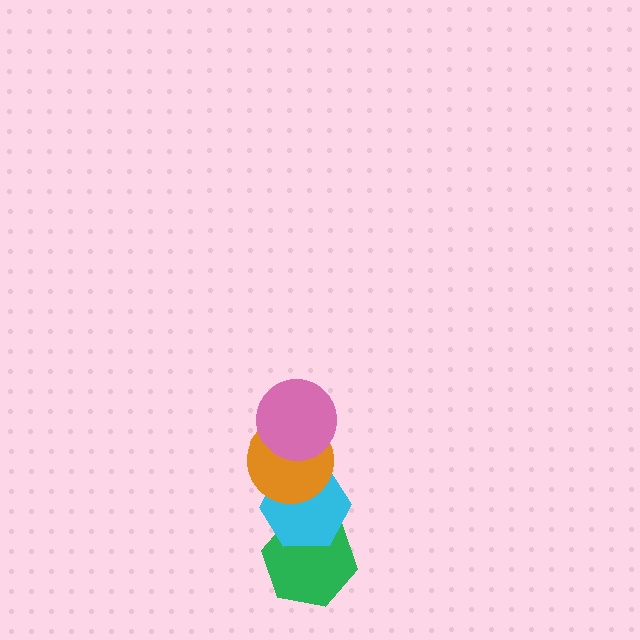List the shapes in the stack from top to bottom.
From top to bottom: the pink circle, the orange circle, the cyan hexagon, the green hexagon.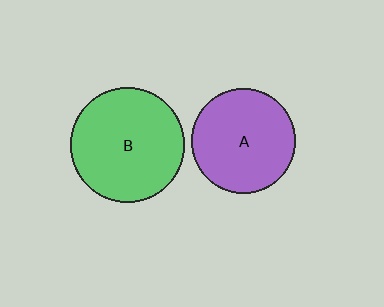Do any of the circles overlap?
No, none of the circles overlap.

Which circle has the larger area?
Circle B (green).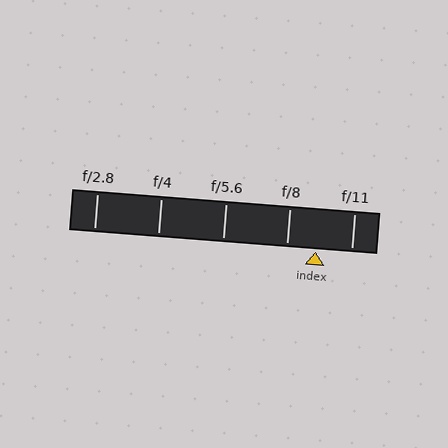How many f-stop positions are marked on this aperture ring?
There are 5 f-stop positions marked.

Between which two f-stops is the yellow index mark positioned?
The index mark is between f/8 and f/11.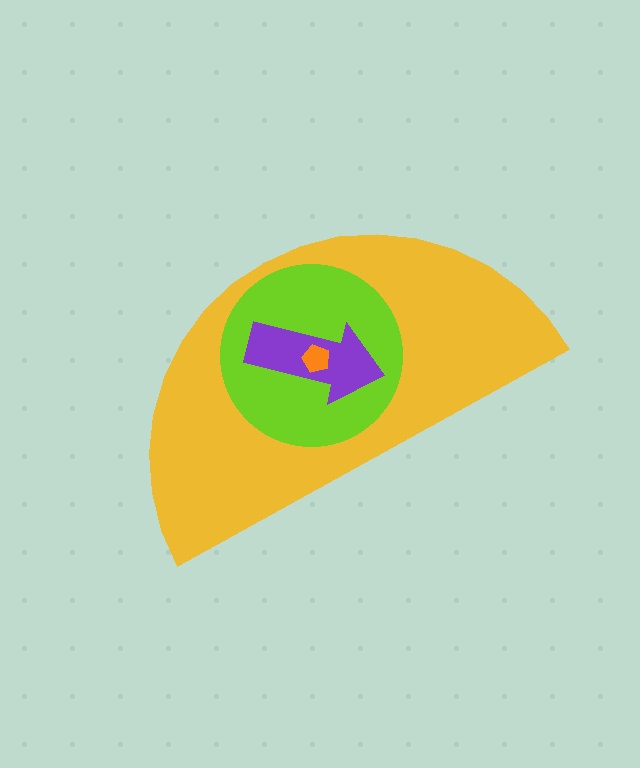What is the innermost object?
The orange pentagon.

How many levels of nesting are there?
4.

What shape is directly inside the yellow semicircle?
The lime circle.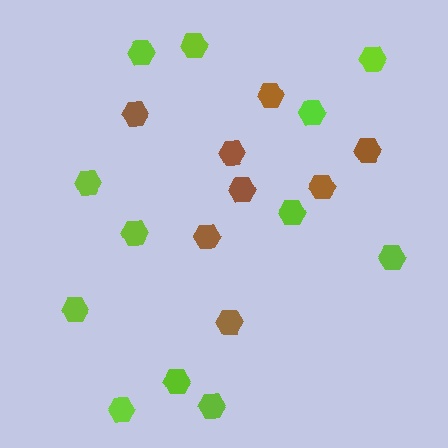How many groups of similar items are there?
There are 2 groups: one group of brown hexagons (8) and one group of lime hexagons (12).